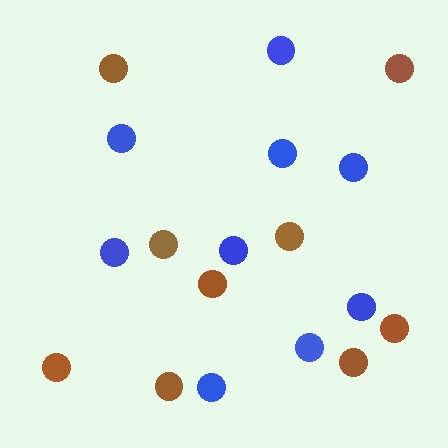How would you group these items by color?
There are 2 groups: one group of blue circles (9) and one group of brown circles (9).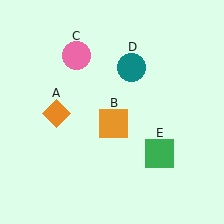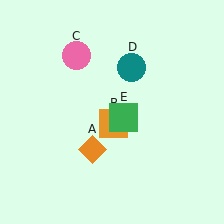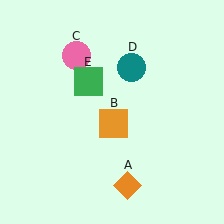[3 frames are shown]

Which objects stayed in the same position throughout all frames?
Orange square (object B) and pink circle (object C) and teal circle (object D) remained stationary.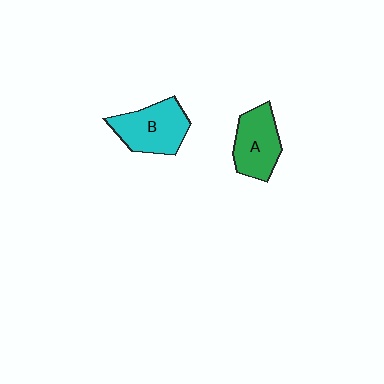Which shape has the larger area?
Shape B (cyan).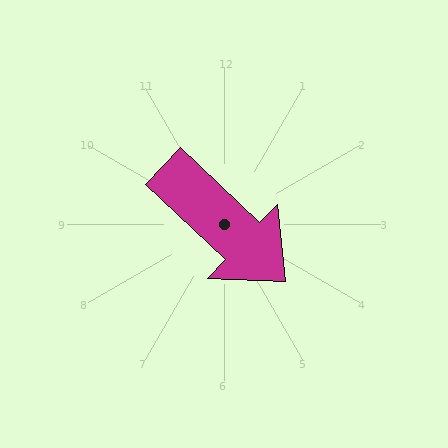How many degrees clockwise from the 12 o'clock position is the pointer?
Approximately 133 degrees.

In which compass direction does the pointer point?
Southeast.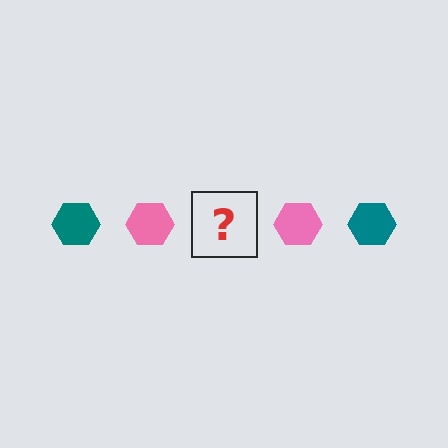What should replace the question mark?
The question mark should be replaced with a teal hexagon.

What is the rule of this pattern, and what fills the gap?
The rule is that the pattern cycles through teal, pink hexagons. The gap should be filled with a teal hexagon.